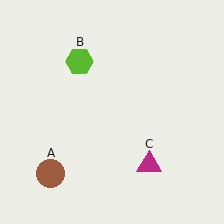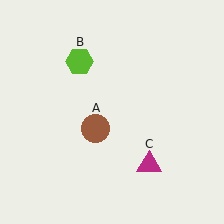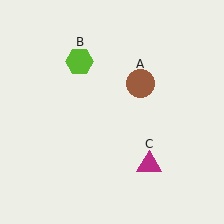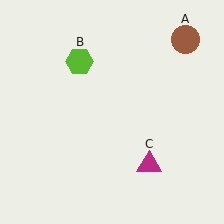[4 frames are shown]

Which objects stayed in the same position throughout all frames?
Lime hexagon (object B) and magenta triangle (object C) remained stationary.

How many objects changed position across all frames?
1 object changed position: brown circle (object A).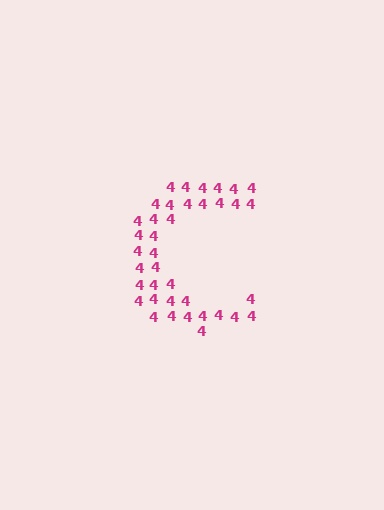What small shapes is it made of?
It is made of small digit 4's.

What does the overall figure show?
The overall figure shows the letter C.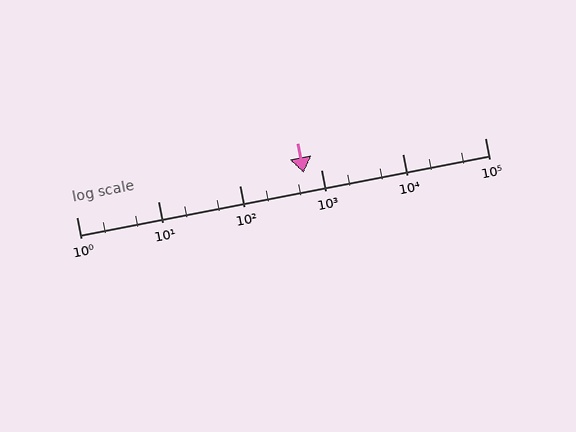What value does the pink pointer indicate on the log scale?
The pointer indicates approximately 610.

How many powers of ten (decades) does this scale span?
The scale spans 5 decades, from 1 to 100000.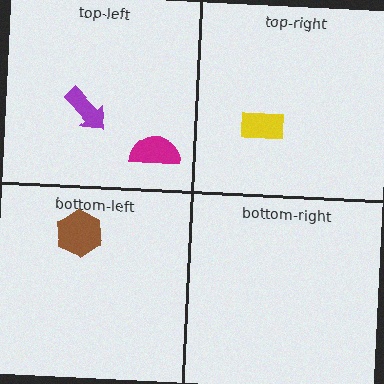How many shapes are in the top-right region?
1.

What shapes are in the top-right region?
The yellow rectangle.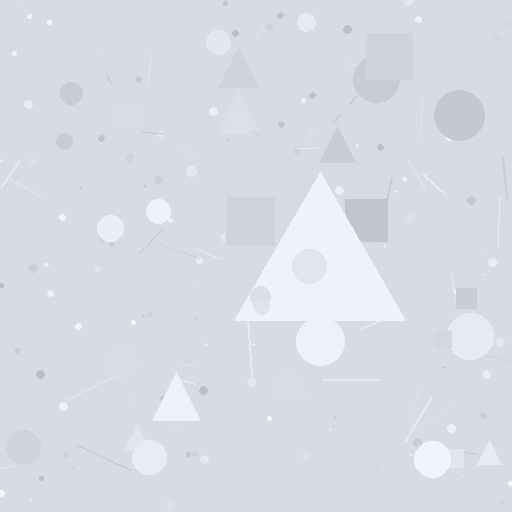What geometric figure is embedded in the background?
A triangle is embedded in the background.